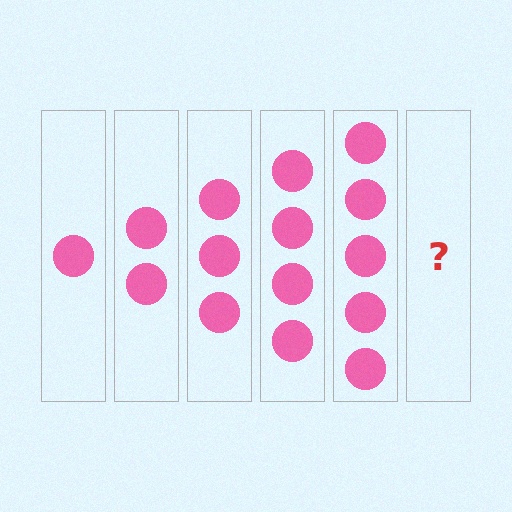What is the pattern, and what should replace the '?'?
The pattern is that each step adds one more circle. The '?' should be 6 circles.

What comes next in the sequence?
The next element should be 6 circles.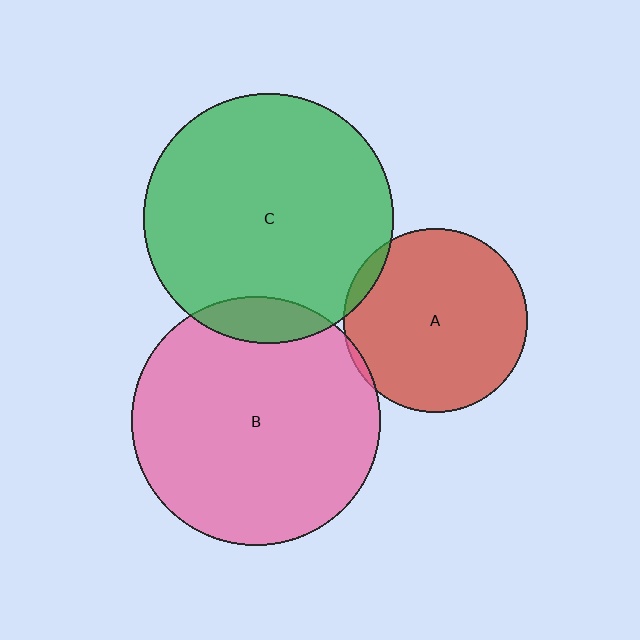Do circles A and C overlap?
Yes.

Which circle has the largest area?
Circle C (green).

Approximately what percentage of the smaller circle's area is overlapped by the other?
Approximately 5%.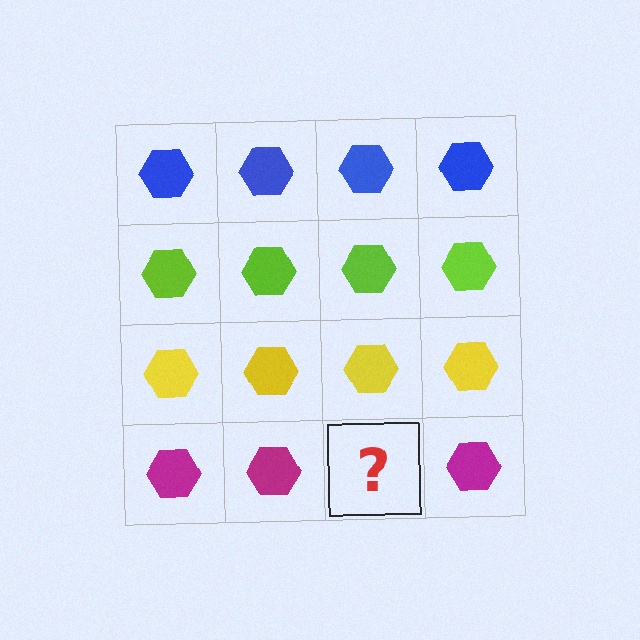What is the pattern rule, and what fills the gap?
The rule is that each row has a consistent color. The gap should be filled with a magenta hexagon.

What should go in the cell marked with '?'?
The missing cell should contain a magenta hexagon.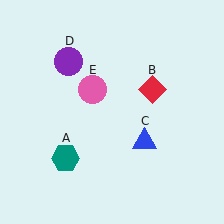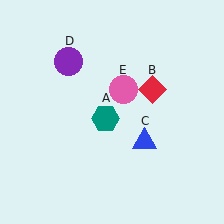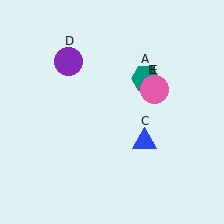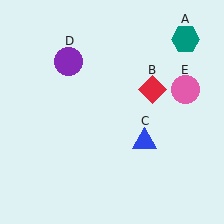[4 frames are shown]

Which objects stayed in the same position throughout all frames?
Red diamond (object B) and blue triangle (object C) and purple circle (object D) remained stationary.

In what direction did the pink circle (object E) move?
The pink circle (object E) moved right.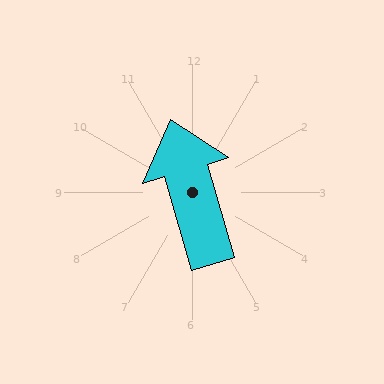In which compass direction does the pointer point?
North.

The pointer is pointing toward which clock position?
Roughly 11 o'clock.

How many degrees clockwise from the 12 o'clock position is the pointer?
Approximately 344 degrees.